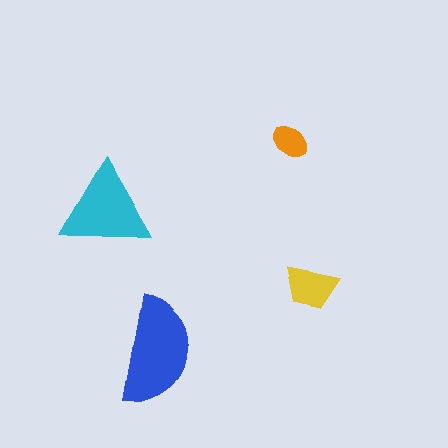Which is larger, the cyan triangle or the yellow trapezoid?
The cyan triangle.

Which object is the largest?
The blue semicircle.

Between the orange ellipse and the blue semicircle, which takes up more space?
The blue semicircle.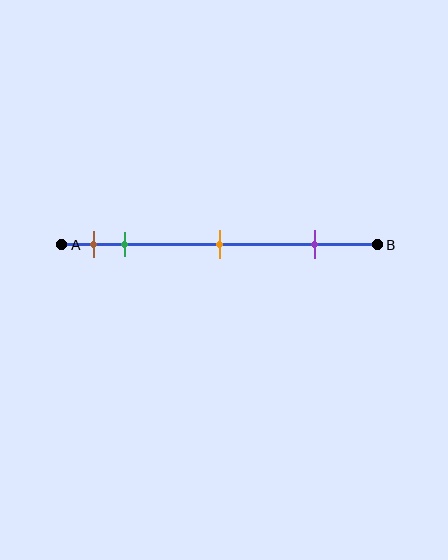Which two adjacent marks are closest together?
The brown and green marks are the closest adjacent pair.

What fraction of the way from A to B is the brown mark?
The brown mark is approximately 10% (0.1) of the way from A to B.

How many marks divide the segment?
There are 4 marks dividing the segment.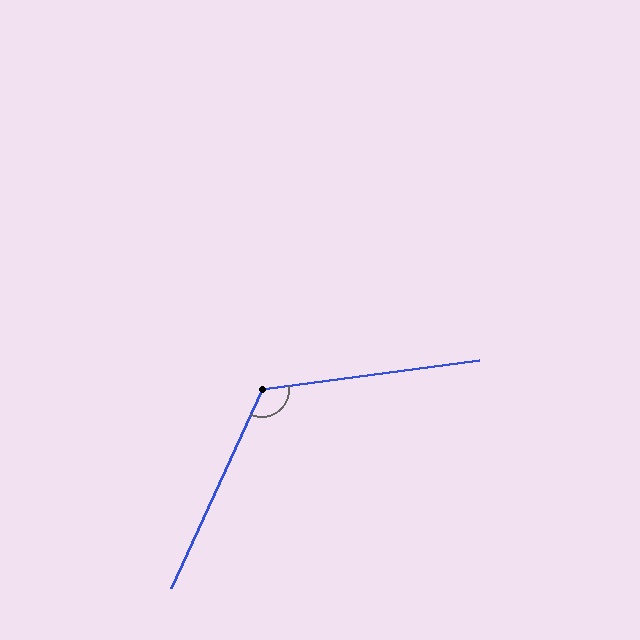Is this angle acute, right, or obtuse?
It is obtuse.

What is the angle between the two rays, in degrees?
Approximately 122 degrees.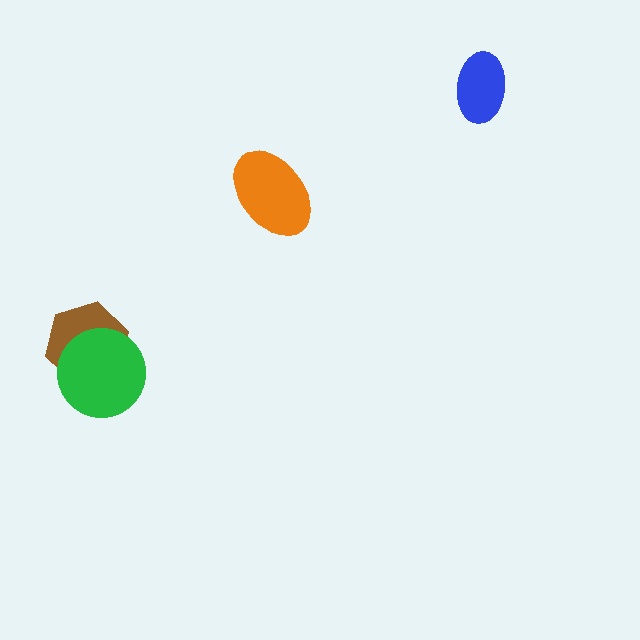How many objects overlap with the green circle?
1 object overlaps with the green circle.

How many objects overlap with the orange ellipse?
0 objects overlap with the orange ellipse.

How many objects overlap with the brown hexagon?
1 object overlaps with the brown hexagon.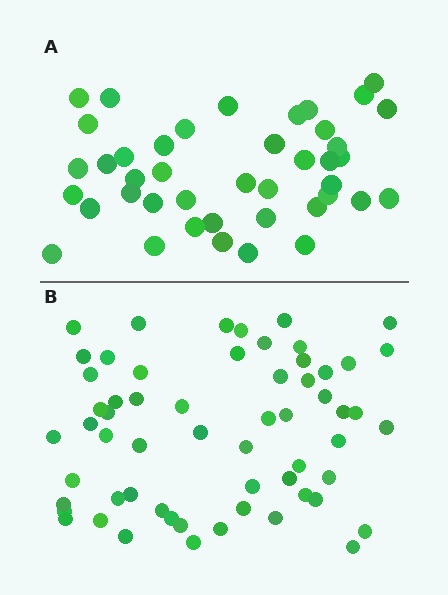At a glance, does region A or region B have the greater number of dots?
Region B (the bottom region) has more dots.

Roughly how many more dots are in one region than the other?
Region B has approximately 20 more dots than region A.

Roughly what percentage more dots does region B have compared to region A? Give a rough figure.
About 45% more.